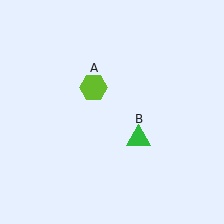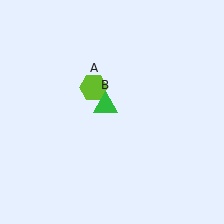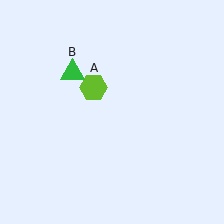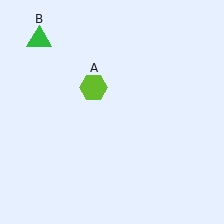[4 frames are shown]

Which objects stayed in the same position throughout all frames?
Lime hexagon (object A) remained stationary.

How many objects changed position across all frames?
1 object changed position: green triangle (object B).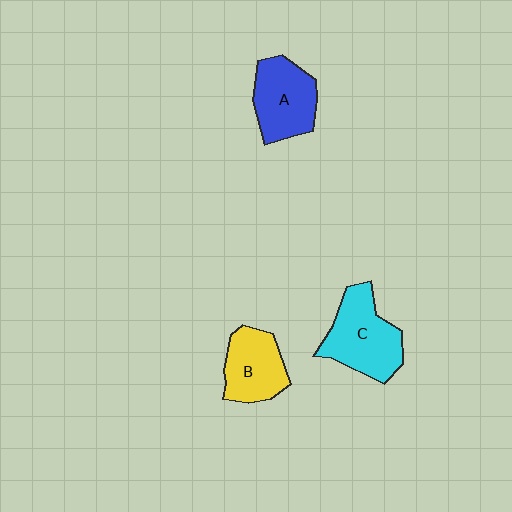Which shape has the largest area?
Shape C (cyan).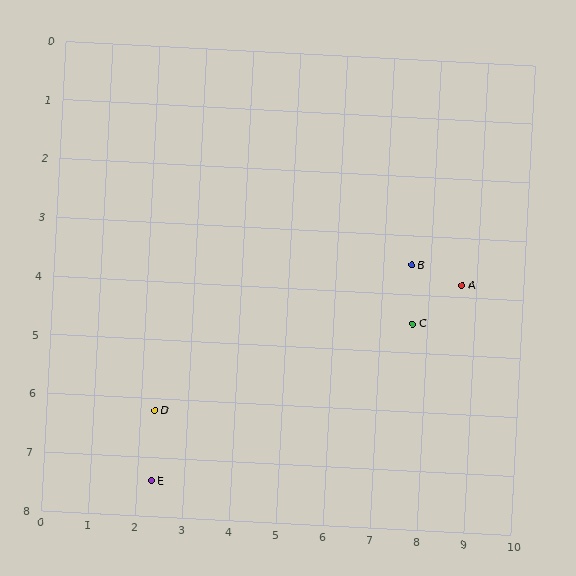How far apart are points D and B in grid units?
Points D and B are about 5.9 grid units apart.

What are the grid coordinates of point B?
Point B is at approximately (7.6, 3.5).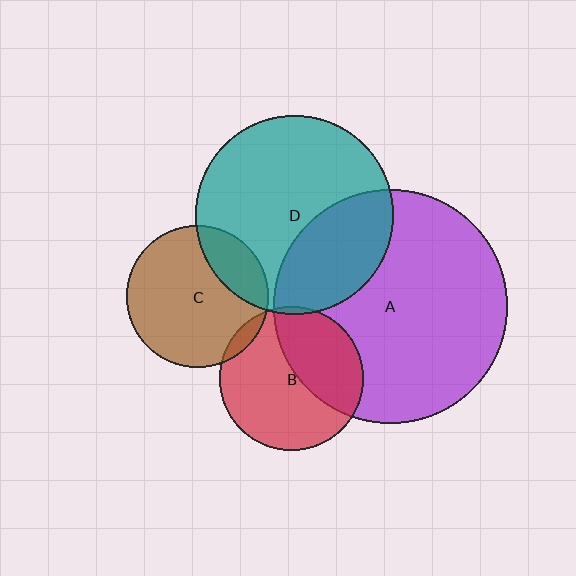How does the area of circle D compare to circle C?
Approximately 2.0 times.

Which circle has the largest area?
Circle A (purple).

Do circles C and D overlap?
Yes.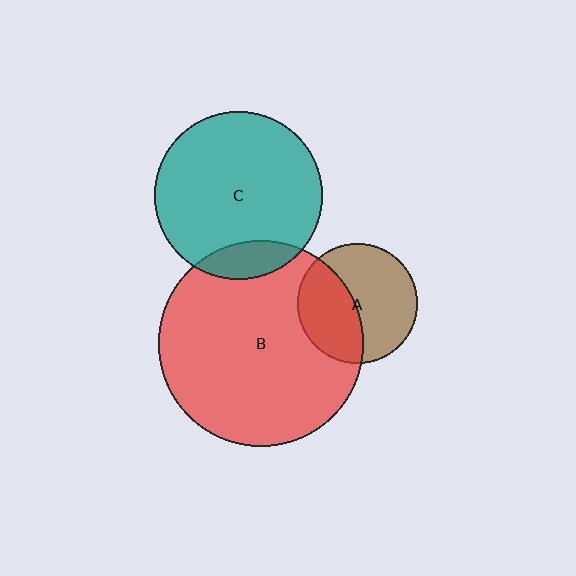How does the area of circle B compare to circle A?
Approximately 2.9 times.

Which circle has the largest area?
Circle B (red).